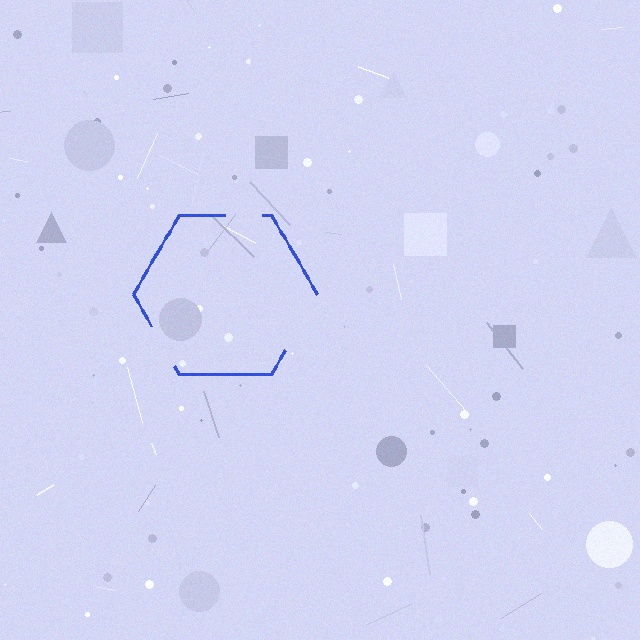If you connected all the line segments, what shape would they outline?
They would outline a hexagon.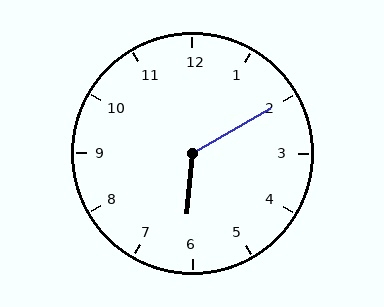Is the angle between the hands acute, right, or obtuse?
It is obtuse.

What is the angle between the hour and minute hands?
Approximately 125 degrees.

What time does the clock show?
6:10.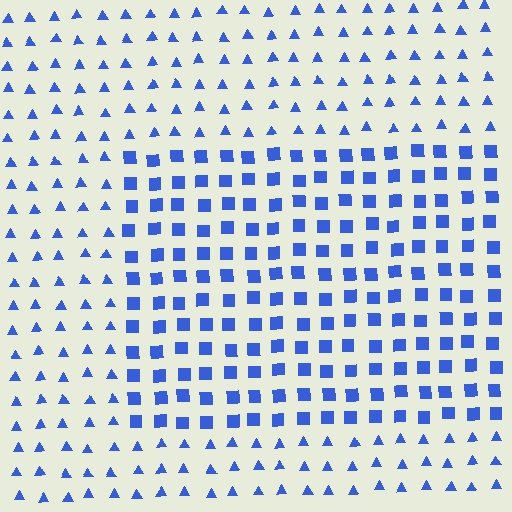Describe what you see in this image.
The image is filled with small blue elements arranged in a uniform grid. A rectangle-shaped region contains squares, while the surrounding area contains triangles. The boundary is defined purely by the change in element shape.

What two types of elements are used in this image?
The image uses squares inside the rectangle region and triangles outside it.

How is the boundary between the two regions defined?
The boundary is defined by a change in element shape: squares inside vs. triangles outside. All elements share the same color and spacing.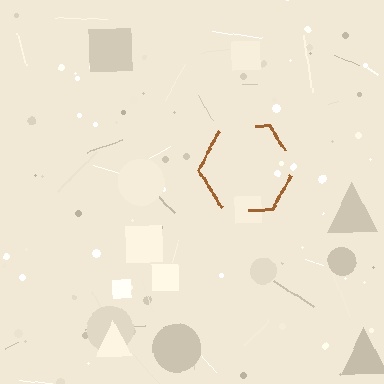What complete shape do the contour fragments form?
The contour fragments form a hexagon.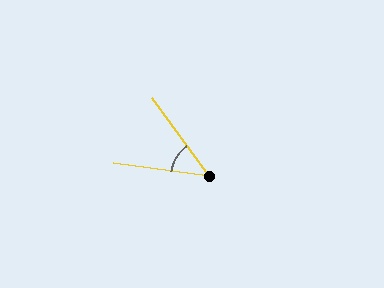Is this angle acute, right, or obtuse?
It is acute.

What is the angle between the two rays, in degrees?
Approximately 46 degrees.